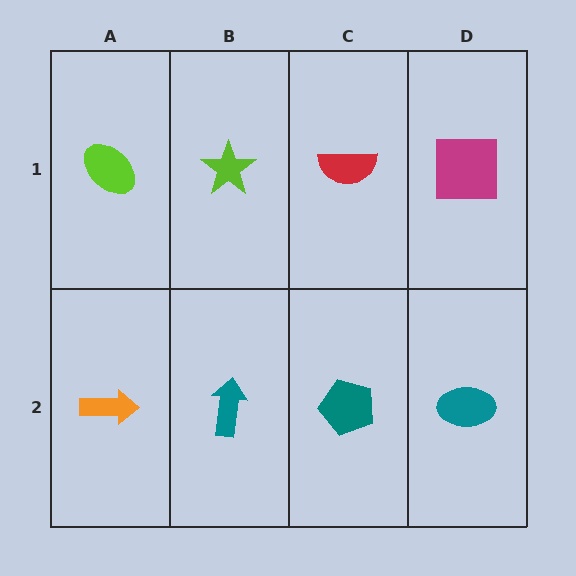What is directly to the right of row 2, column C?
A teal ellipse.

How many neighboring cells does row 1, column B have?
3.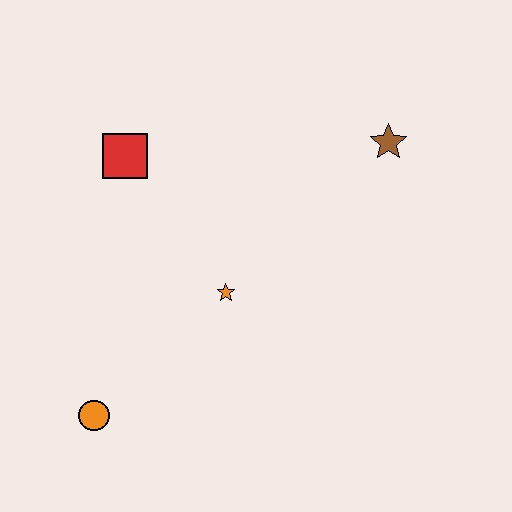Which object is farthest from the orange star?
The brown star is farthest from the orange star.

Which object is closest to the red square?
The orange star is closest to the red square.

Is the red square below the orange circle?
No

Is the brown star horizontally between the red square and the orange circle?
No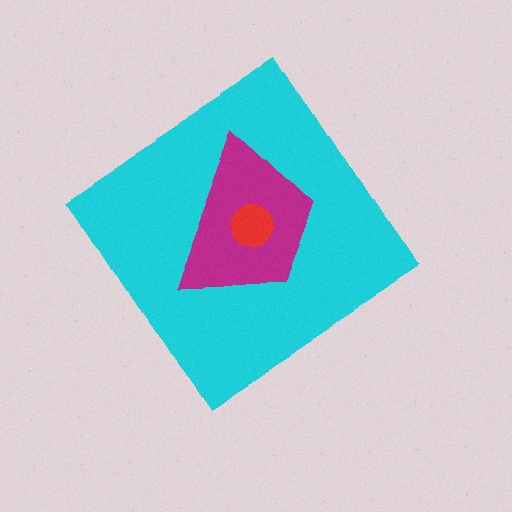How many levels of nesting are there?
3.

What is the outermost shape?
The cyan diamond.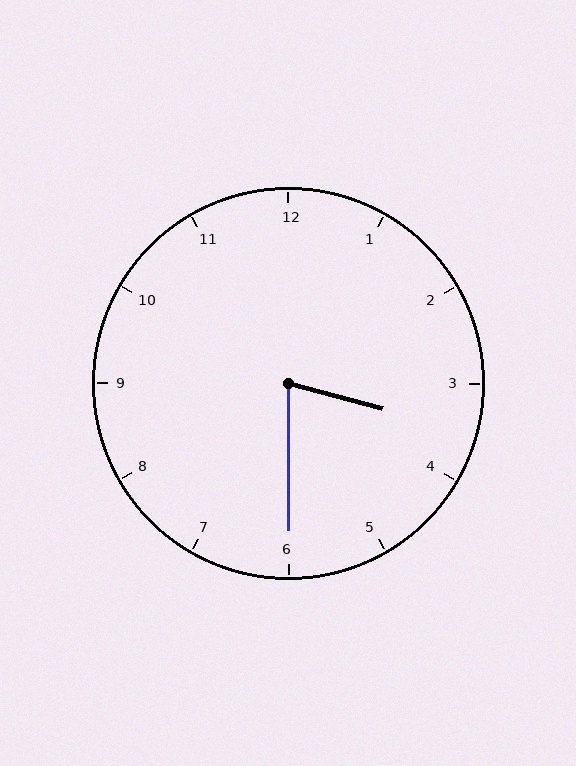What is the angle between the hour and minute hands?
Approximately 75 degrees.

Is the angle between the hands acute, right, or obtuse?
It is acute.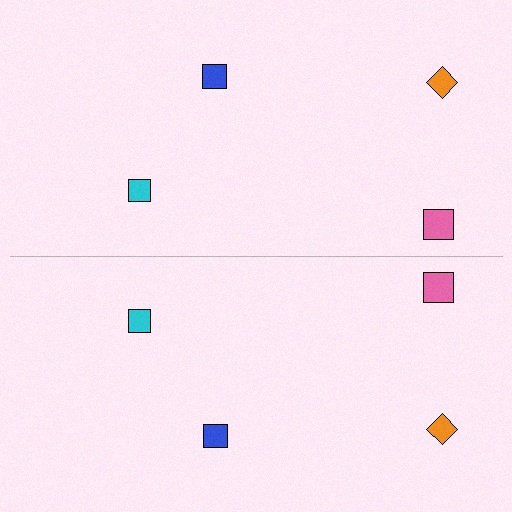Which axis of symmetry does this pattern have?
The pattern has a horizontal axis of symmetry running through the center of the image.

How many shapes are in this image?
There are 8 shapes in this image.